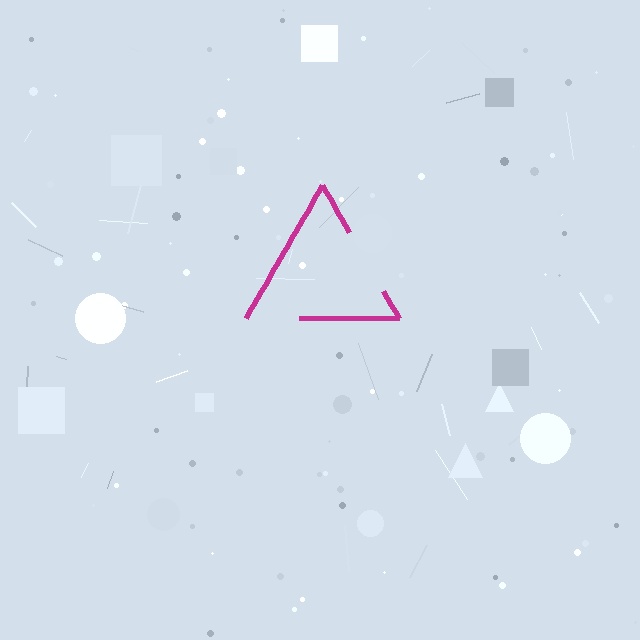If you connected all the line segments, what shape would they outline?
They would outline a triangle.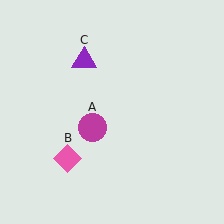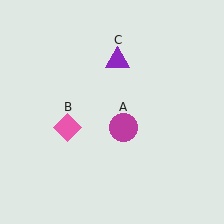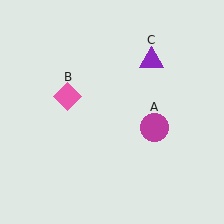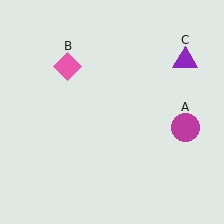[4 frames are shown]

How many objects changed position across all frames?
3 objects changed position: magenta circle (object A), pink diamond (object B), purple triangle (object C).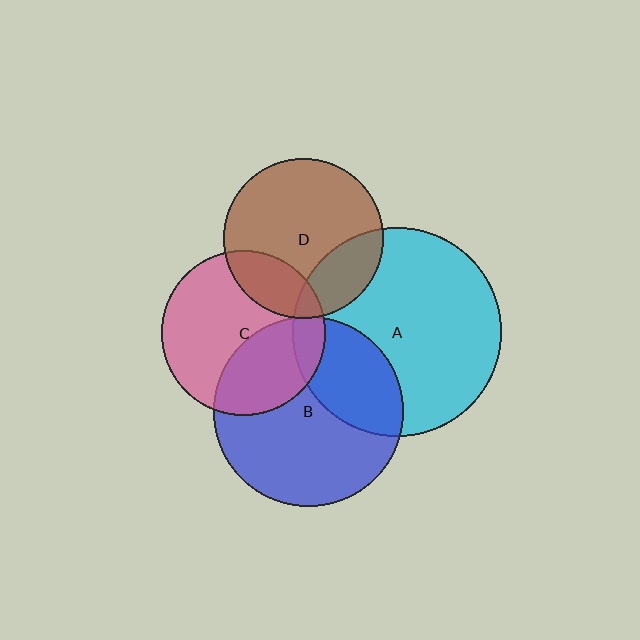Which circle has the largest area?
Circle A (cyan).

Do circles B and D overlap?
Yes.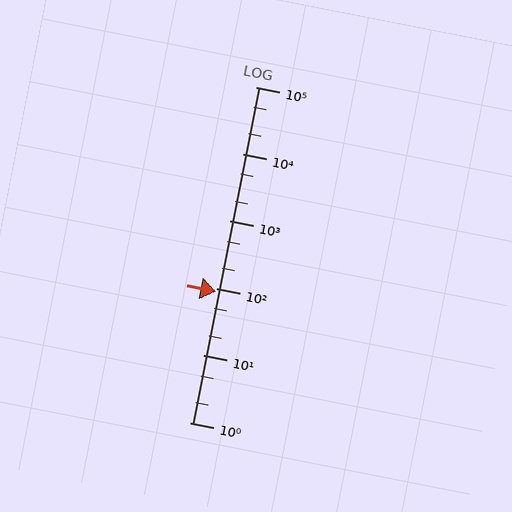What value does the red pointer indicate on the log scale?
The pointer indicates approximately 90.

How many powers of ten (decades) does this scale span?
The scale spans 5 decades, from 1 to 100000.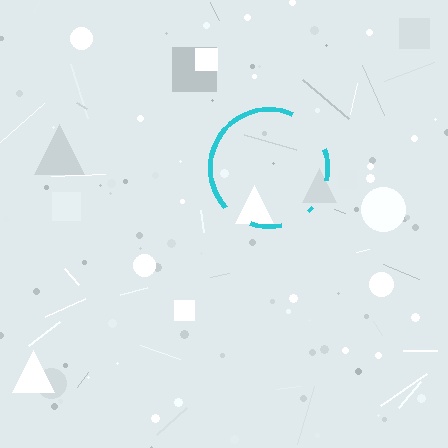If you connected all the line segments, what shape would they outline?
They would outline a circle.